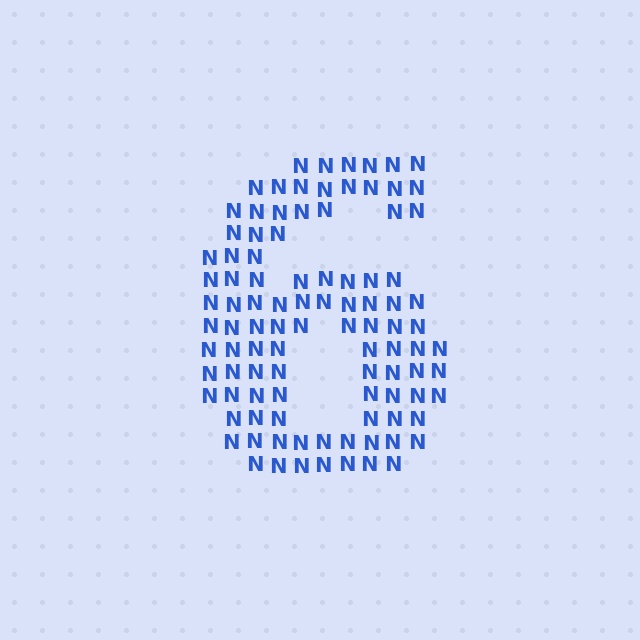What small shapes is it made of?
It is made of small letter N's.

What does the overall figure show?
The overall figure shows the digit 6.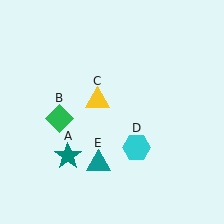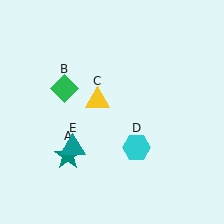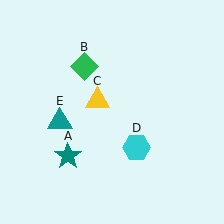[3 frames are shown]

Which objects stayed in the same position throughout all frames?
Teal star (object A) and yellow triangle (object C) and cyan hexagon (object D) remained stationary.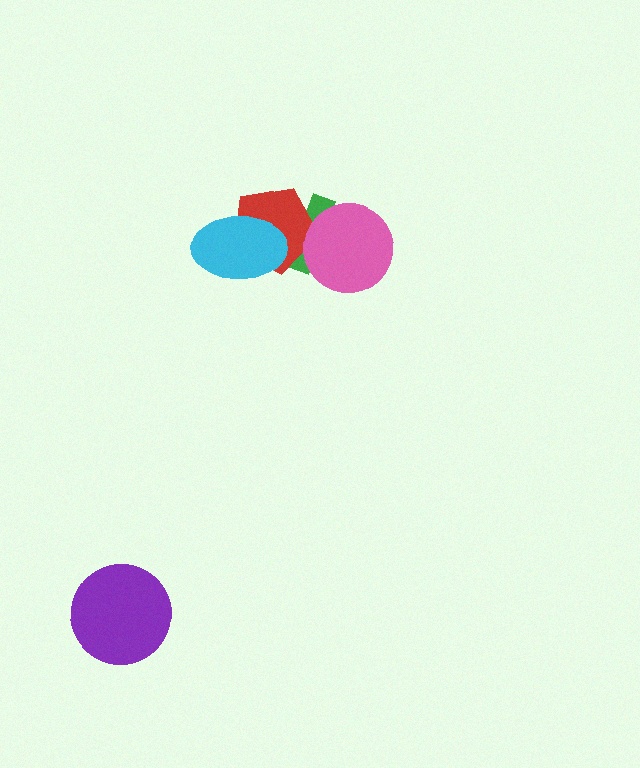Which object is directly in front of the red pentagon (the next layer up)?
The cyan ellipse is directly in front of the red pentagon.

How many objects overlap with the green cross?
3 objects overlap with the green cross.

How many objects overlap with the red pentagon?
3 objects overlap with the red pentagon.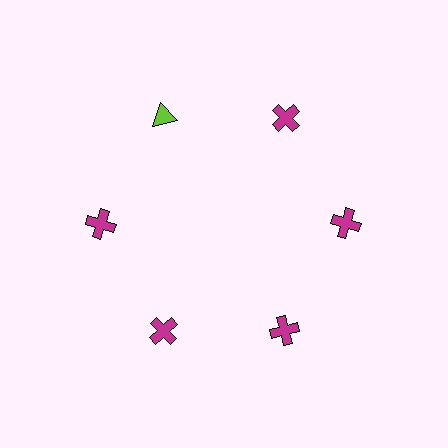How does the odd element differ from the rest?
It differs in both color (lime instead of magenta) and shape (triangle instead of cross).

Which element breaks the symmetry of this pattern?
The lime triangle at roughly the 11 o'clock position breaks the symmetry. All other shapes are magenta crosses.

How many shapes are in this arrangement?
There are 6 shapes arranged in a ring pattern.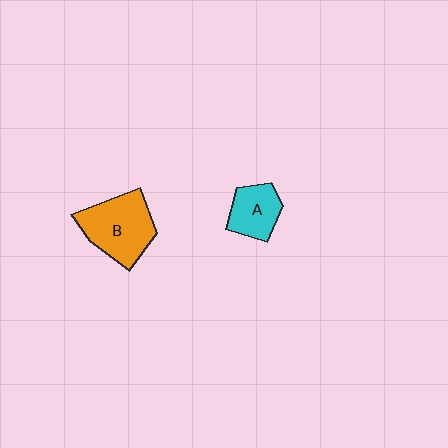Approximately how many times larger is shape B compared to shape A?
Approximately 1.7 times.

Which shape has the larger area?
Shape B (orange).